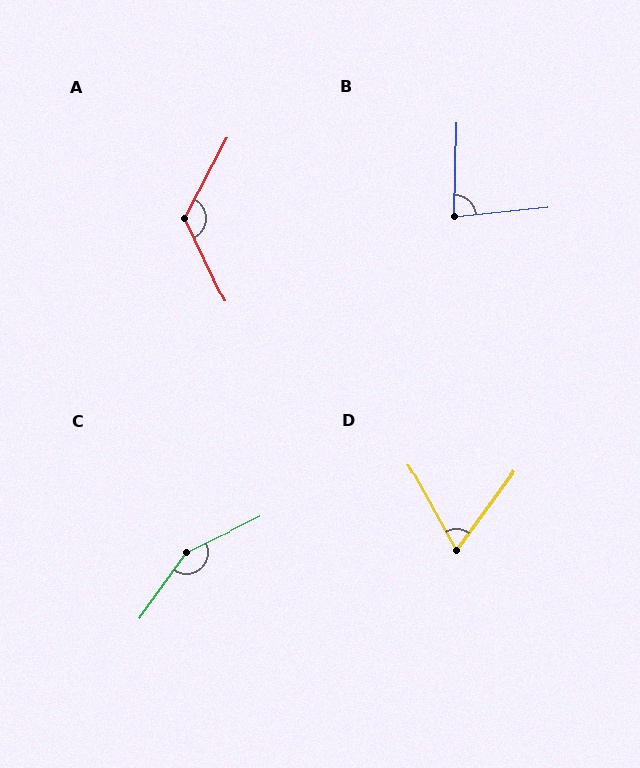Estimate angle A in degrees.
Approximately 126 degrees.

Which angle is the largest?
C, at approximately 151 degrees.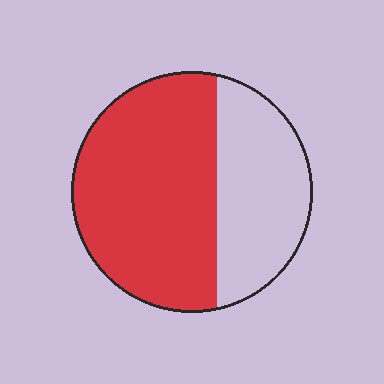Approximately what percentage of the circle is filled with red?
Approximately 65%.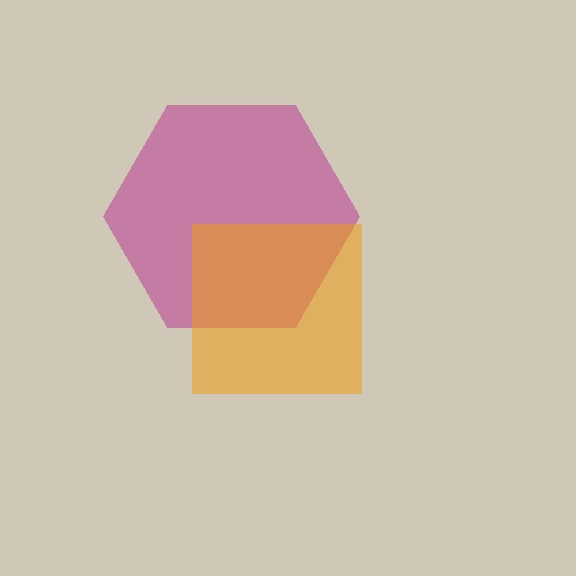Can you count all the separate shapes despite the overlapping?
Yes, there are 2 separate shapes.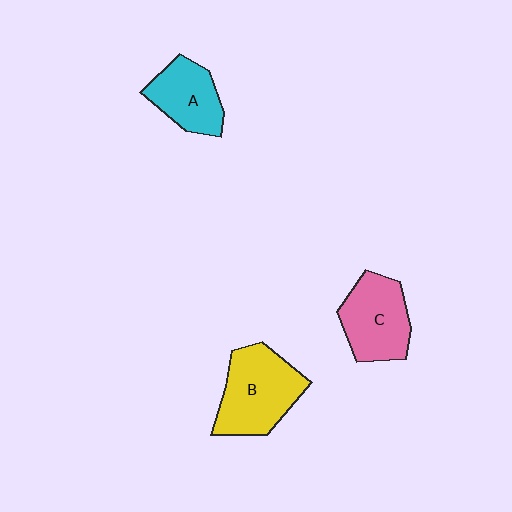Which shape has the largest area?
Shape B (yellow).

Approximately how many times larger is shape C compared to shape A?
Approximately 1.2 times.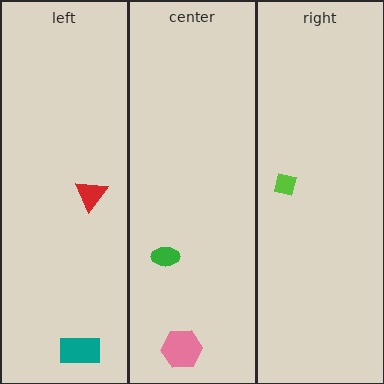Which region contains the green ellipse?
The center region.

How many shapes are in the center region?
2.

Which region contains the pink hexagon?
The center region.